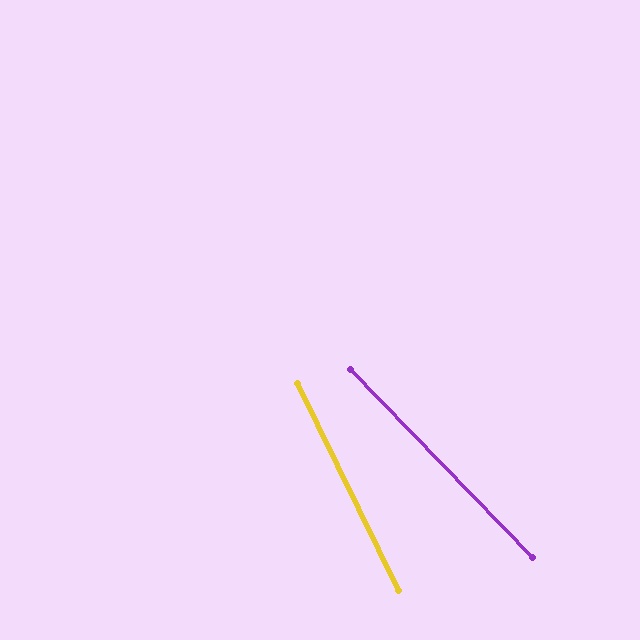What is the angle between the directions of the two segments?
Approximately 18 degrees.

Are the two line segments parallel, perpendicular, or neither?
Neither parallel nor perpendicular — they differ by about 18°.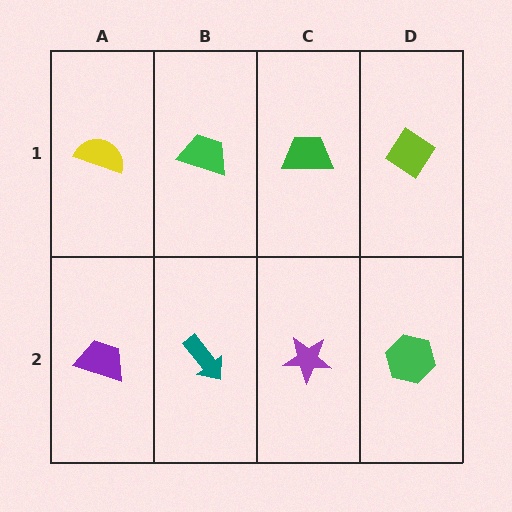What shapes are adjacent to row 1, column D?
A green hexagon (row 2, column D), a green trapezoid (row 1, column C).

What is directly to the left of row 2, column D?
A purple star.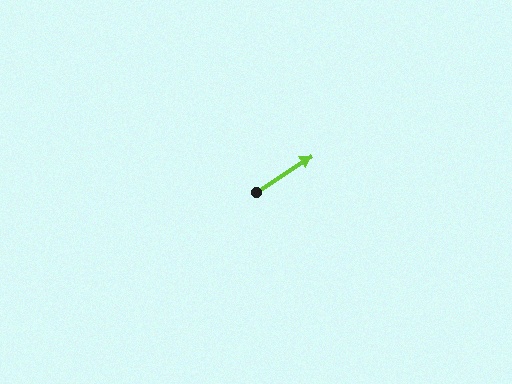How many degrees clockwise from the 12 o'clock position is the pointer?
Approximately 57 degrees.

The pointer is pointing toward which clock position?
Roughly 2 o'clock.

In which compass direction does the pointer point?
Northeast.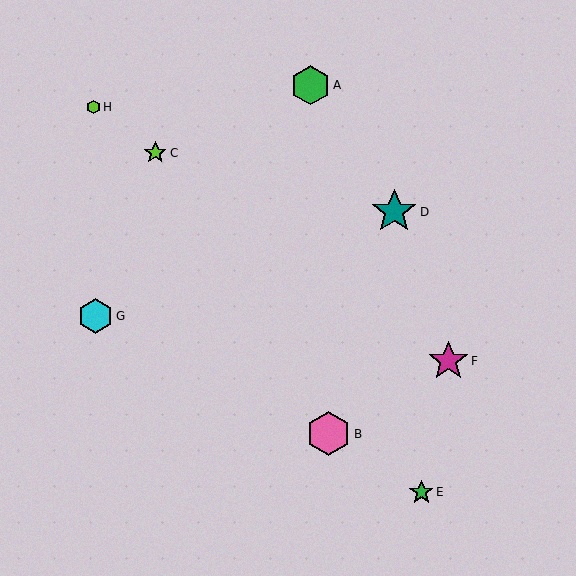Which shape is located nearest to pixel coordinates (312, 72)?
The green hexagon (labeled A) at (310, 85) is nearest to that location.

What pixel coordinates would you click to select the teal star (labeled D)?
Click at (394, 212) to select the teal star D.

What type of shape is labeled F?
Shape F is a magenta star.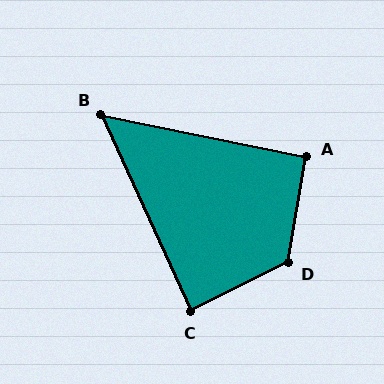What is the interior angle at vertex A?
Approximately 92 degrees (approximately right).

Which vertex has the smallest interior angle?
B, at approximately 54 degrees.